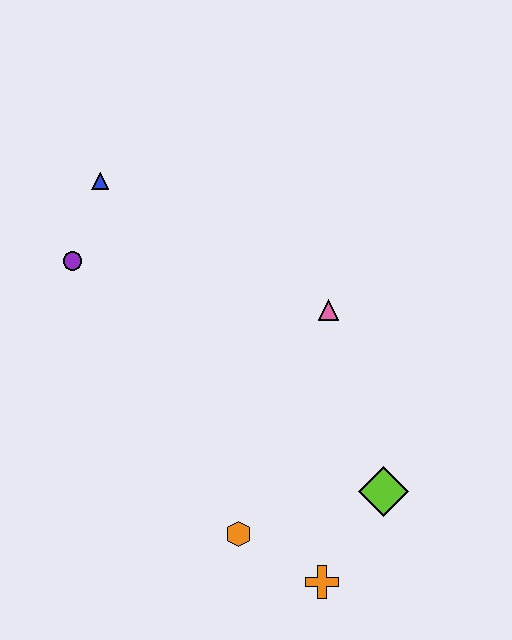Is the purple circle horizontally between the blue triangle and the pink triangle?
No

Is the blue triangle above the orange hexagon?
Yes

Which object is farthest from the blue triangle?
The orange cross is farthest from the blue triangle.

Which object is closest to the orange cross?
The orange hexagon is closest to the orange cross.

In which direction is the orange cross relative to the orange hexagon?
The orange cross is to the right of the orange hexagon.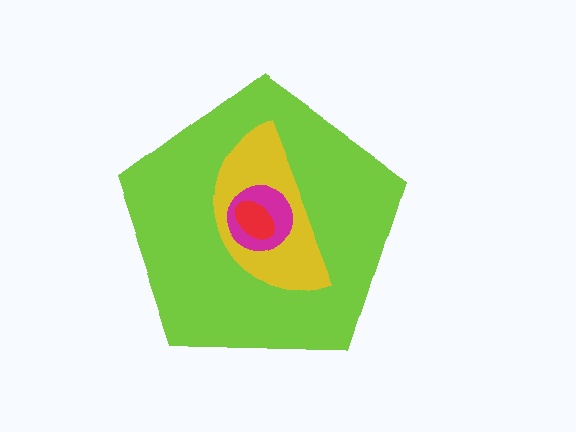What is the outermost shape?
The lime pentagon.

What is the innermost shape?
The red ellipse.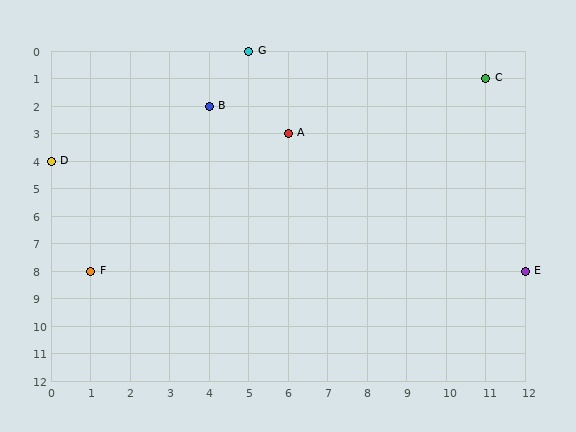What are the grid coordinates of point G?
Point G is at grid coordinates (5, 0).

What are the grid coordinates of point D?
Point D is at grid coordinates (0, 4).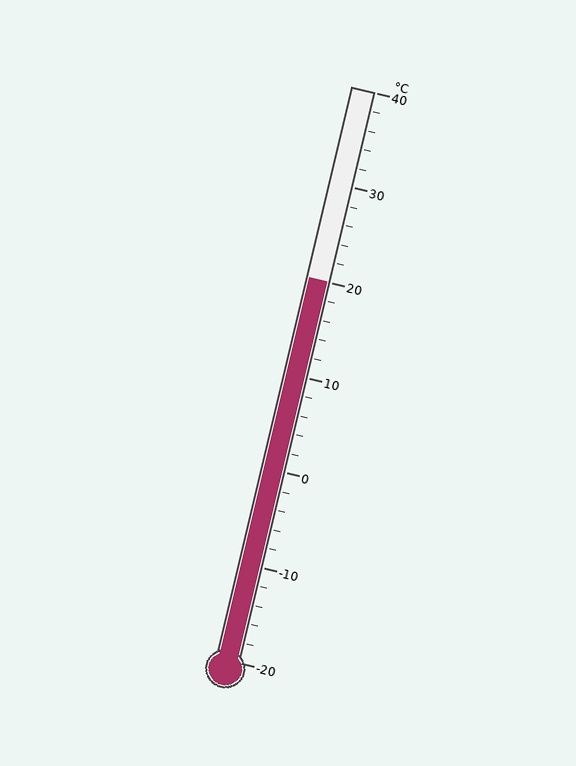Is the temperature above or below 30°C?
The temperature is below 30°C.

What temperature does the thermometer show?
The thermometer shows approximately 20°C.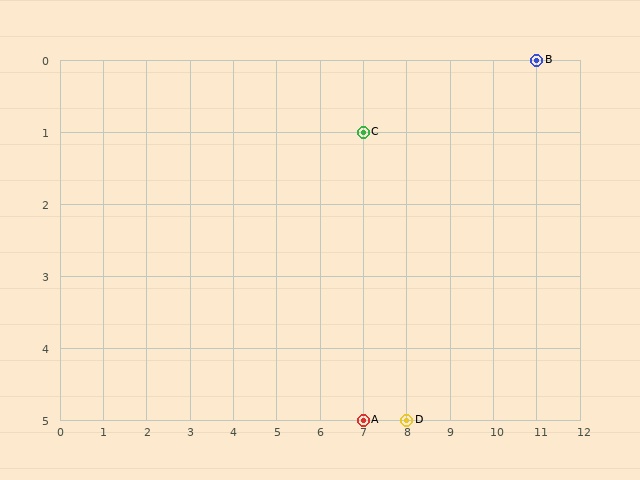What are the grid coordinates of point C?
Point C is at grid coordinates (7, 1).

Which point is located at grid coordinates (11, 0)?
Point B is at (11, 0).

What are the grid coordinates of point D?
Point D is at grid coordinates (8, 5).